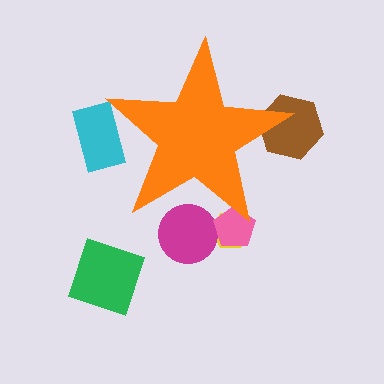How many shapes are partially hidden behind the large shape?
5 shapes are partially hidden.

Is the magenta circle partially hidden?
Yes, the magenta circle is partially hidden behind the orange star.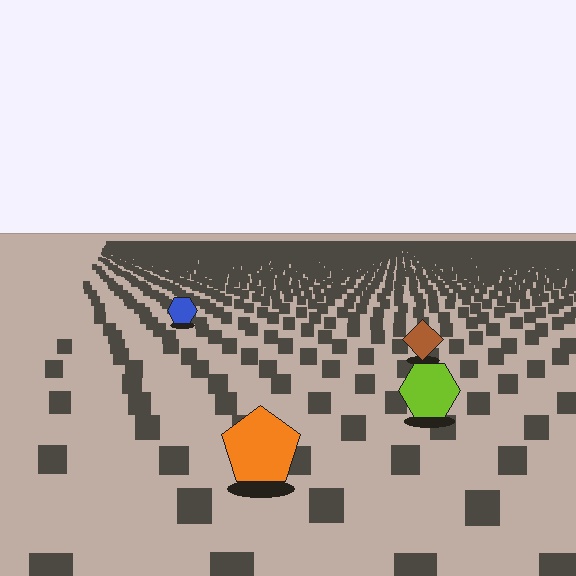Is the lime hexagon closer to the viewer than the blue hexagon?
Yes. The lime hexagon is closer — you can tell from the texture gradient: the ground texture is coarser near it.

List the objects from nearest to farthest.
From nearest to farthest: the orange pentagon, the lime hexagon, the brown diamond, the blue hexagon.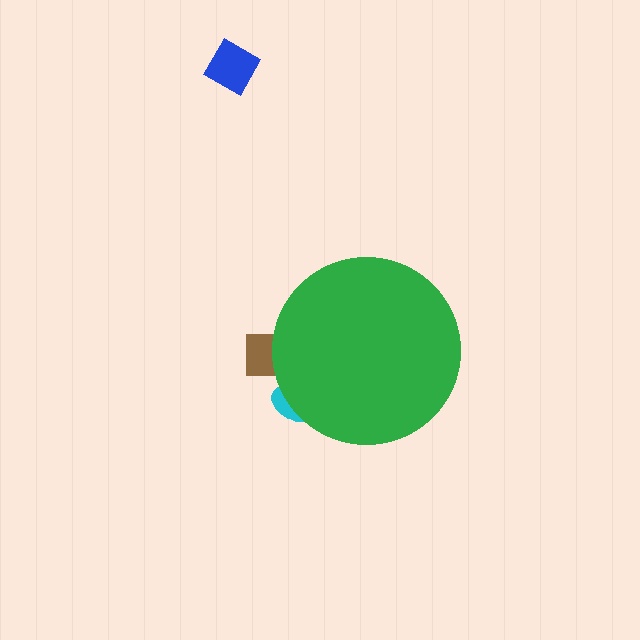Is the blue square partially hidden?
No, the blue square is fully visible.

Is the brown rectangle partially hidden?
Yes, the brown rectangle is partially hidden behind the green circle.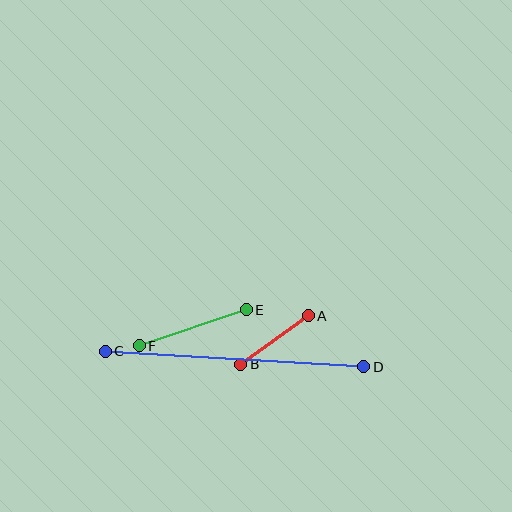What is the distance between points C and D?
The distance is approximately 259 pixels.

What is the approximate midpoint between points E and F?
The midpoint is at approximately (193, 328) pixels.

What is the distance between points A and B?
The distance is approximately 83 pixels.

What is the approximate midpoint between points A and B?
The midpoint is at approximately (274, 340) pixels.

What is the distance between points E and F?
The distance is approximately 113 pixels.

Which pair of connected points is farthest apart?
Points C and D are farthest apart.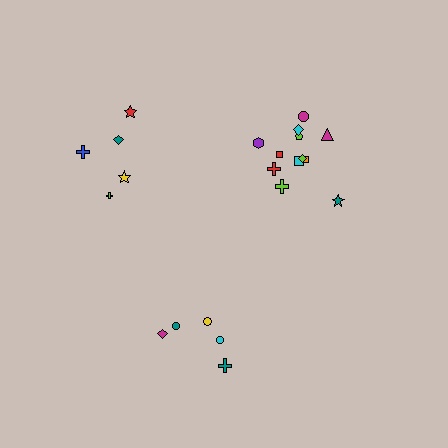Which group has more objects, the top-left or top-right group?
The top-right group.